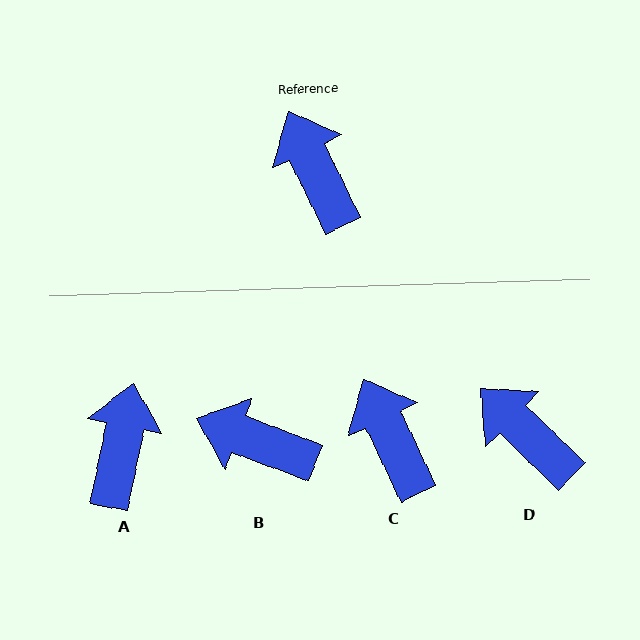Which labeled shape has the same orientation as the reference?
C.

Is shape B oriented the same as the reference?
No, it is off by about 43 degrees.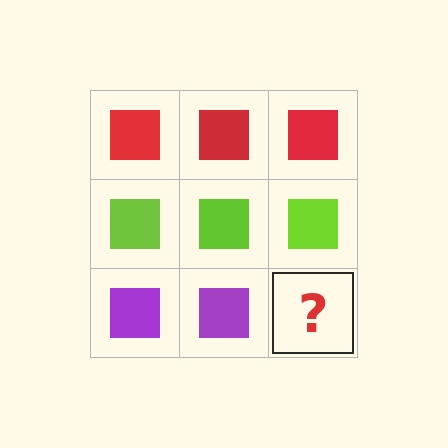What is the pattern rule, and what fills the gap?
The rule is that each row has a consistent color. The gap should be filled with a purple square.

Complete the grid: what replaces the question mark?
The question mark should be replaced with a purple square.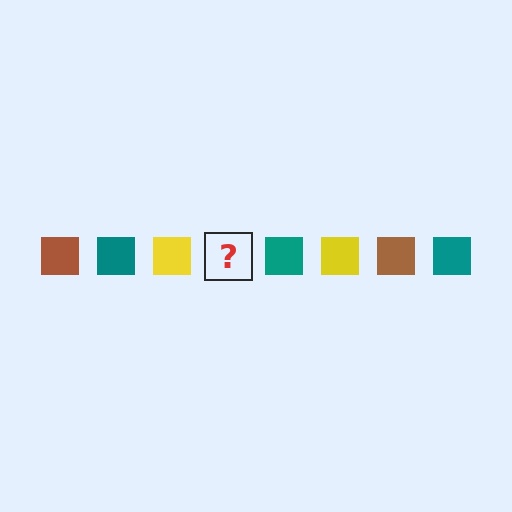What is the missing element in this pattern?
The missing element is a brown square.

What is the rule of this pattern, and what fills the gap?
The rule is that the pattern cycles through brown, teal, yellow squares. The gap should be filled with a brown square.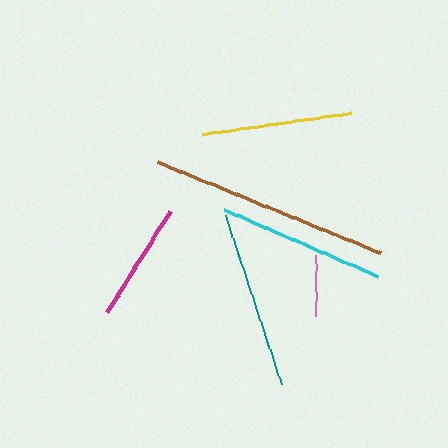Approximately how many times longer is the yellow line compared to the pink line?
The yellow line is approximately 2.5 times the length of the pink line.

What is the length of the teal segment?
The teal segment is approximately 178 pixels long.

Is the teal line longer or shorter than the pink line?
The teal line is longer than the pink line.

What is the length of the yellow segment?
The yellow segment is approximately 151 pixels long.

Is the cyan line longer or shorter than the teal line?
The teal line is longer than the cyan line.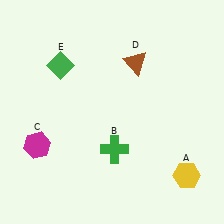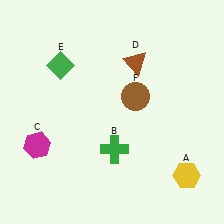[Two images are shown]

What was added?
A brown circle (F) was added in Image 2.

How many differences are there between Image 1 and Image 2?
There is 1 difference between the two images.